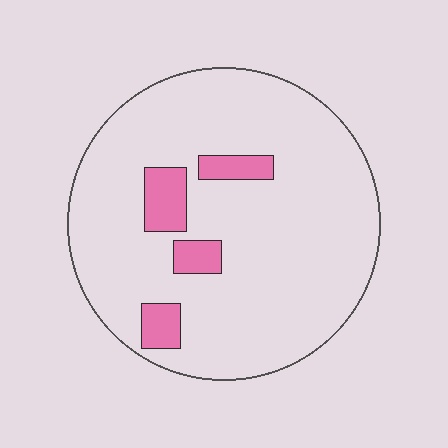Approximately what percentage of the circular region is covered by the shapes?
Approximately 10%.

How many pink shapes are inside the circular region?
4.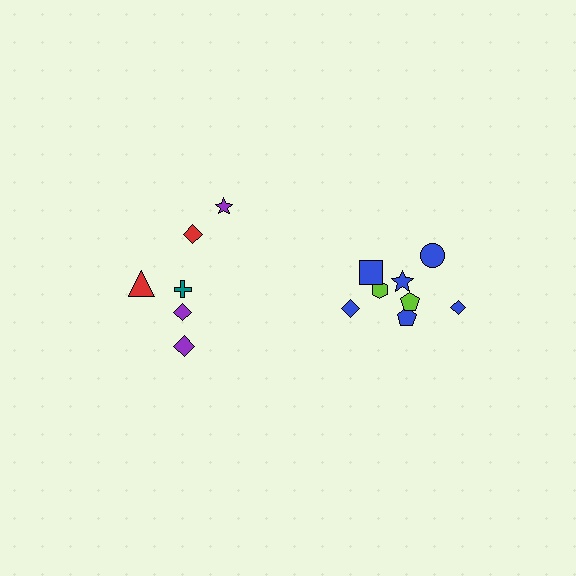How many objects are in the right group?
There are 8 objects.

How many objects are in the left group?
There are 6 objects.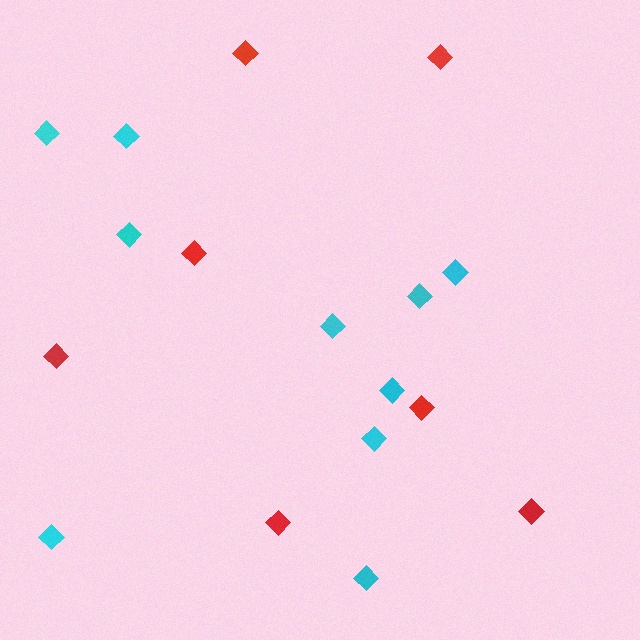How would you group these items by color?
There are 2 groups: one group of red diamonds (7) and one group of cyan diamonds (10).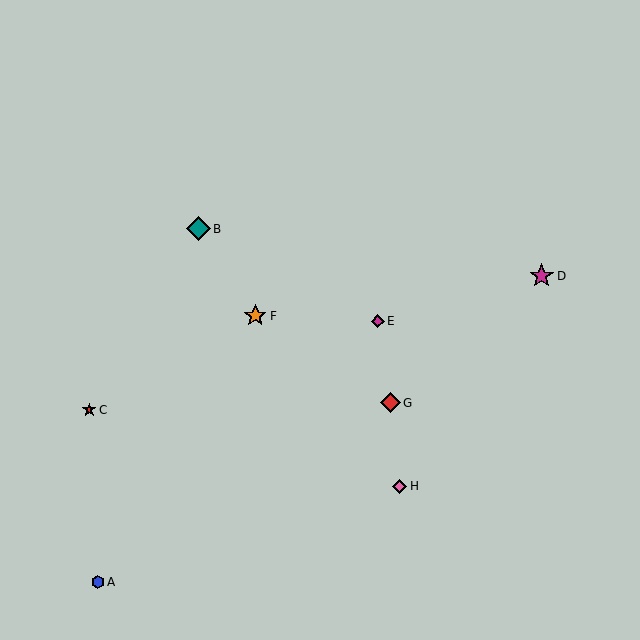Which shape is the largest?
The magenta star (labeled D) is the largest.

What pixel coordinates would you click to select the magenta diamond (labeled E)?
Click at (378, 321) to select the magenta diamond E.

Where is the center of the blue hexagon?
The center of the blue hexagon is at (98, 582).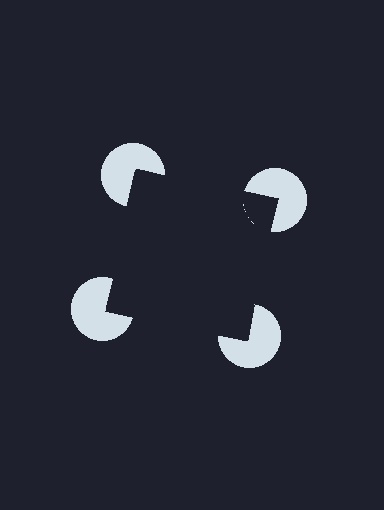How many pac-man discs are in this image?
There are 4 — one at each vertex of the illusory square.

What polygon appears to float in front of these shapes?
An illusory square — its edges are inferred from the aligned wedge cuts in the pac-man discs, not physically drawn.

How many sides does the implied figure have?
4 sides.